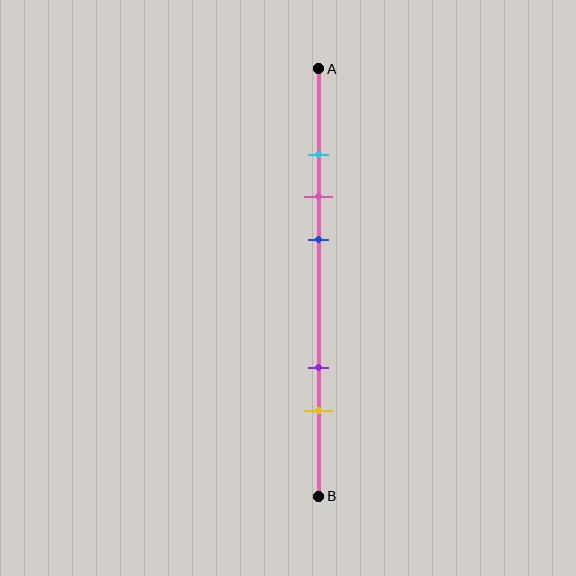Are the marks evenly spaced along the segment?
No, the marks are not evenly spaced.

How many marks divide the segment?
There are 5 marks dividing the segment.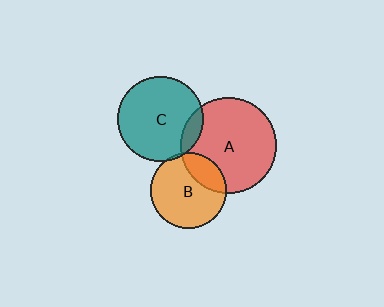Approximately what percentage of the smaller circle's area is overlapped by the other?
Approximately 5%.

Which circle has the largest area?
Circle A (red).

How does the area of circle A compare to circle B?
Approximately 1.6 times.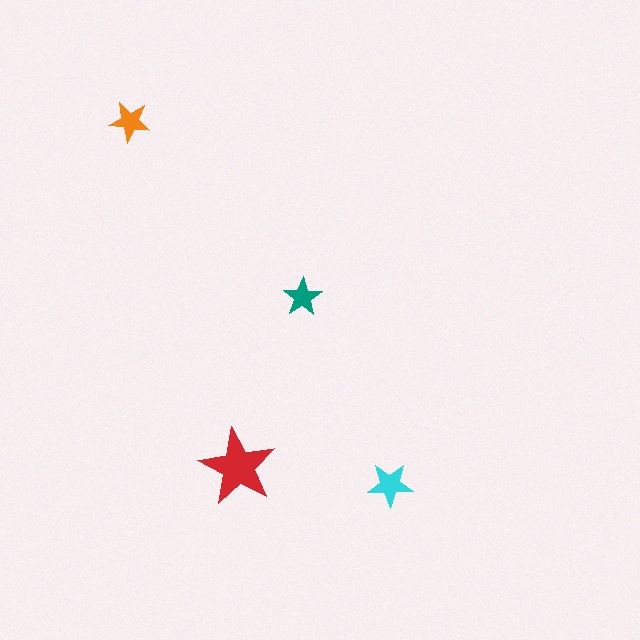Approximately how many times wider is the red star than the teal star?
About 2 times wider.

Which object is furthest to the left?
The orange star is leftmost.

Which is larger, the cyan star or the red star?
The red one.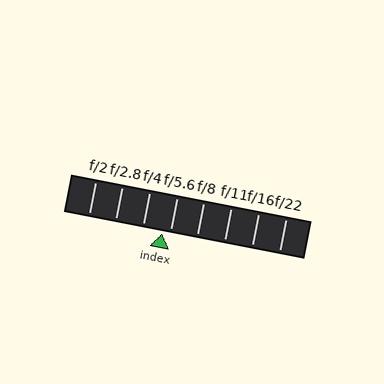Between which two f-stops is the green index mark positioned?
The index mark is between f/4 and f/5.6.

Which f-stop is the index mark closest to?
The index mark is closest to f/5.6.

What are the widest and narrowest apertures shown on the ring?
The widest aperture shown is f/2 and the narrowest is f/22.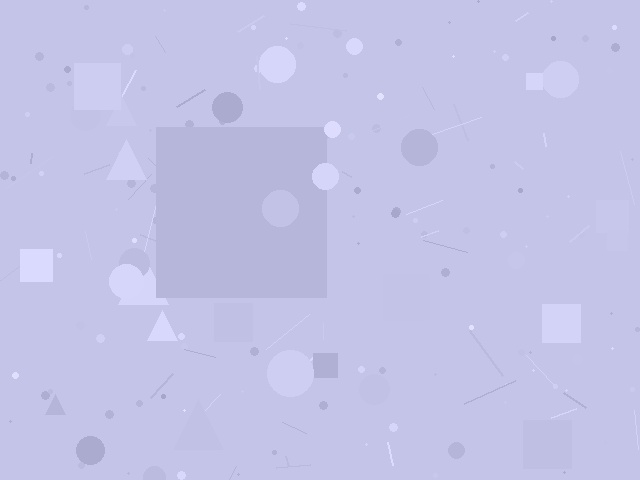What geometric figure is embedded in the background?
A square is embedded in the background.